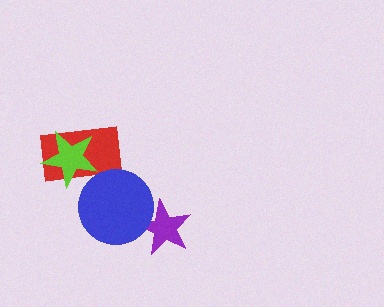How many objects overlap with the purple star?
1 object overlaps with the purple star.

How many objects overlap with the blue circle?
2 objects overlap with the blue circle.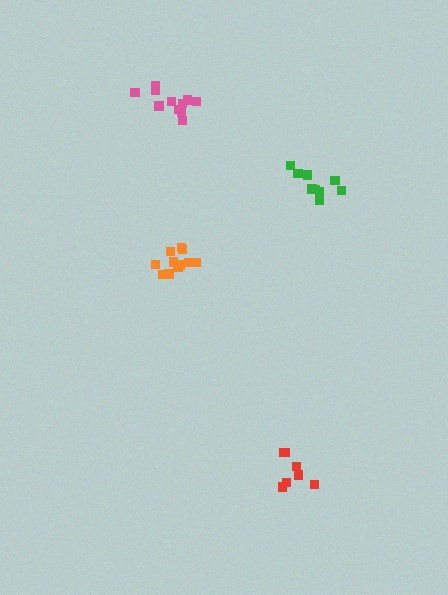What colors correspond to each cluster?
The clusters are colored: green, pink, red, orange.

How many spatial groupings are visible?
There are 4 spatial groupings.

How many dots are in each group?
Group 1: 9 dots, Group 2: 11 dots, Group 3: 7 dots, Group 4: 11 dots (38 total).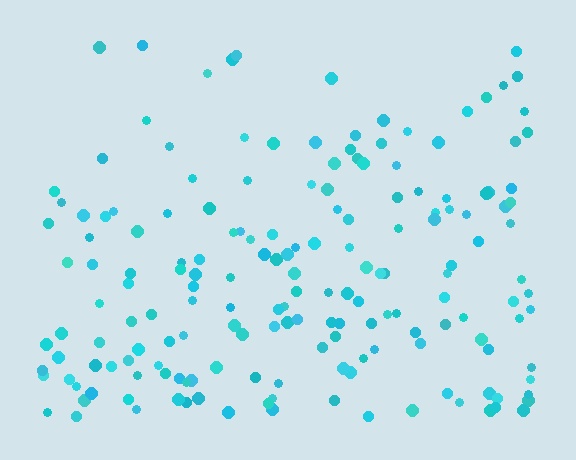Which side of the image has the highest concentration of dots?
The bottom.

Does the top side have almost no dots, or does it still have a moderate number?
Still a moderate number, just noticeably fewer than the bottom.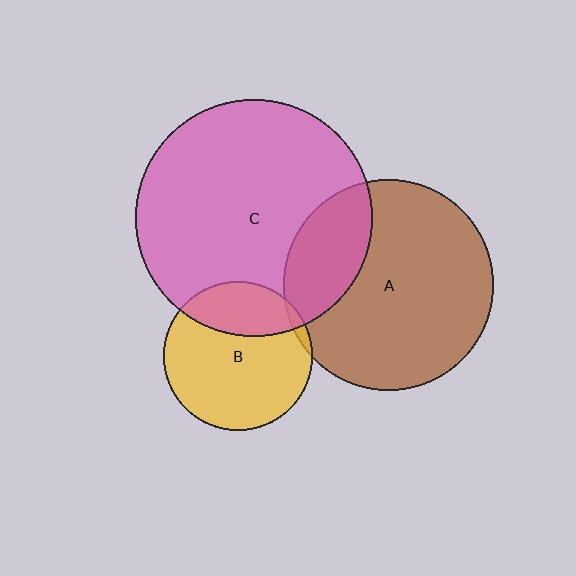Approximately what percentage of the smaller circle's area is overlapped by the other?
Approximately 5%.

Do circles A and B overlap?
Yes.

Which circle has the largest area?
Circle C (pink).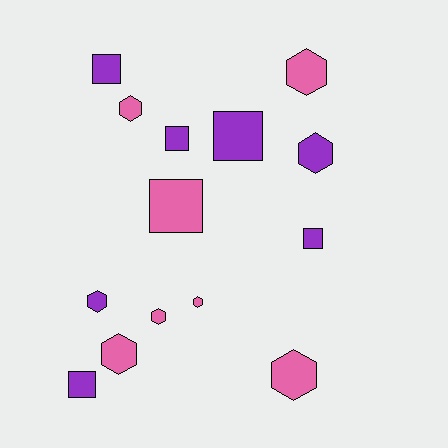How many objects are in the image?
There are 14 objects.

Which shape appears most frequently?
Hexagon, with 8 objects.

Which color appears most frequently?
Pink, with 7 objects.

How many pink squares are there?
There is 1 pink square.